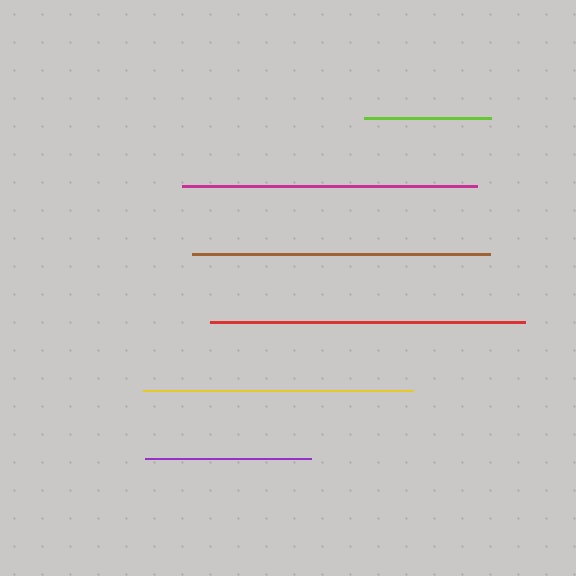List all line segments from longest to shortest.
From longest to shortest: red, brown, magenta, yellow, purple, lime.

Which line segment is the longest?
The red line is the longest at approximately 314 pixels.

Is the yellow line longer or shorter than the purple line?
The yellow line is longer than the purple line.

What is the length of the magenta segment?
The magenta segment is approximately 296 pixels long.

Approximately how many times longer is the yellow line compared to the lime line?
The yellow line is approximately 2.1 times the length of the lime line.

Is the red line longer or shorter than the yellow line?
The red line is longer than the yellow line.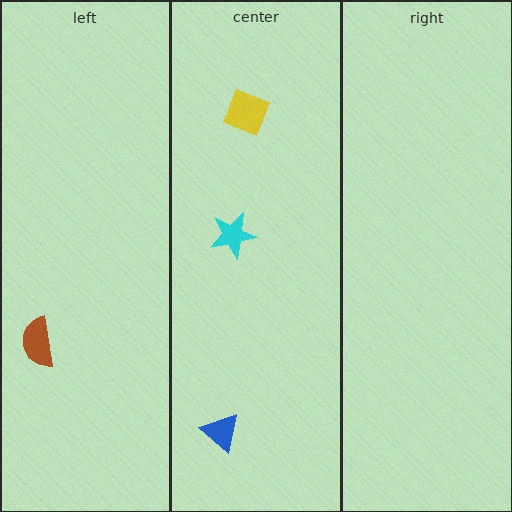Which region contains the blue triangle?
The center region.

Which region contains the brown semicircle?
The left region.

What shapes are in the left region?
The brown semicircle.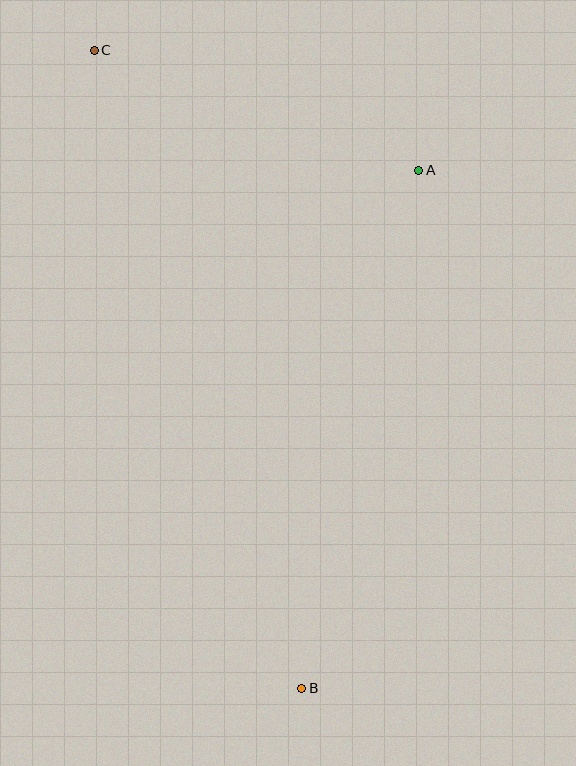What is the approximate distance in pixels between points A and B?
The distance between A and B is approximately 531 pixels.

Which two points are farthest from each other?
Points B and C are farthest from each other.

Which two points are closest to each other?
Points A and C are closest to each other.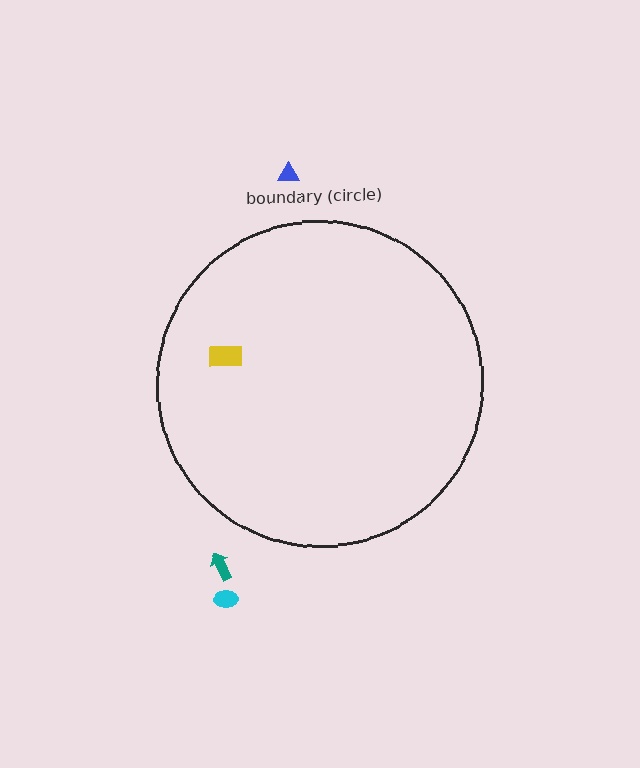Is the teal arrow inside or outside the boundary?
Outside.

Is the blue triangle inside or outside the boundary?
Outside.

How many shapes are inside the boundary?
1 inside, 3 outside.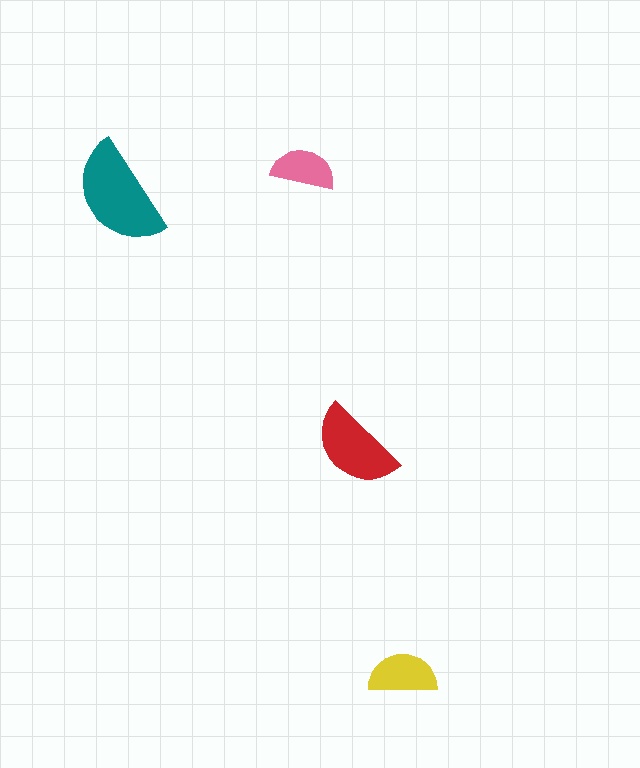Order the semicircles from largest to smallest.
the teal one, the red one, the yellow one, the pink one.